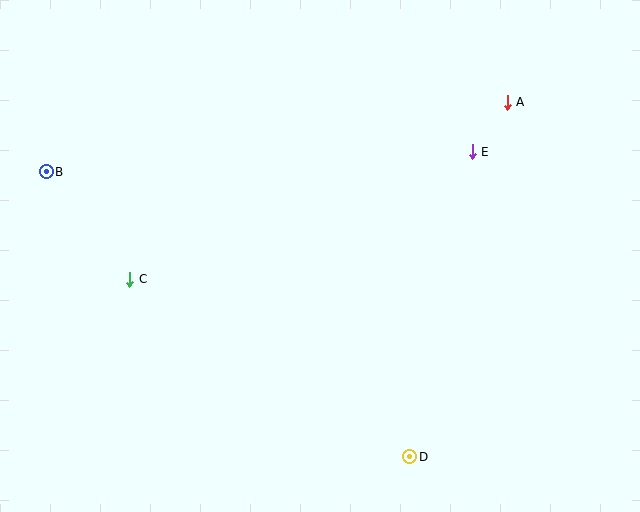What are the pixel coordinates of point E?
Point E is at (472, 152).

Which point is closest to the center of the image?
Point E at (472, 152) is closest to the center.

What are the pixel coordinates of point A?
Point A is at (507, 102).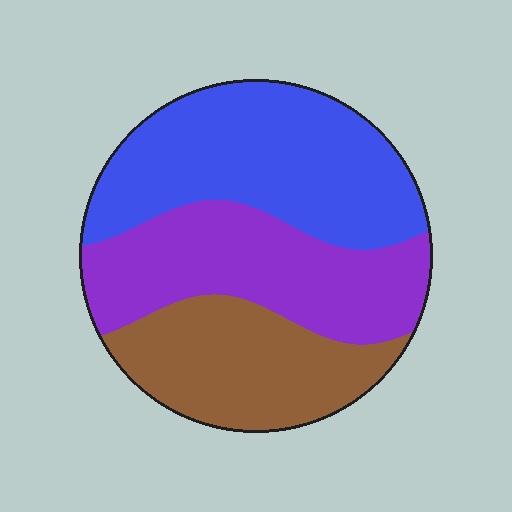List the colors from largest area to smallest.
From largest to smallest: blue, purple, brown.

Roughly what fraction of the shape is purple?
Purple takes up between a sixth and a third of the shape.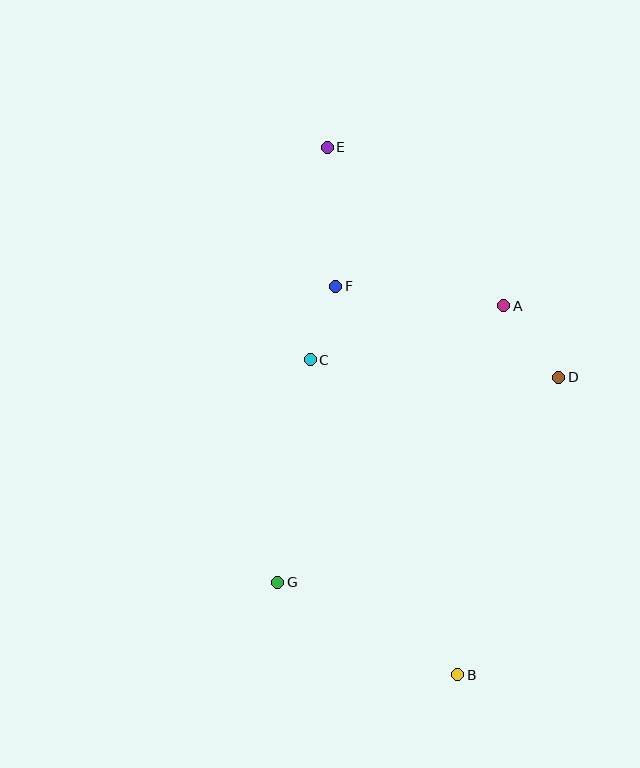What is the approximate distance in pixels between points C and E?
The distance between C and E is approximately 213 pixels.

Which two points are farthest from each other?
Points B and E are farthest from each other.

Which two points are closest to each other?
Points C and F are closest to each other.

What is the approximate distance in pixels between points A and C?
The distance between A and C is approximately 201 pixels.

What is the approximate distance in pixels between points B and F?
The distance between B and F is approximately 407 pixels.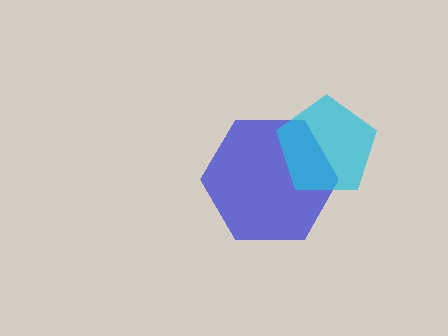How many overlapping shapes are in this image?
There are 2 overlapping shapes in the image.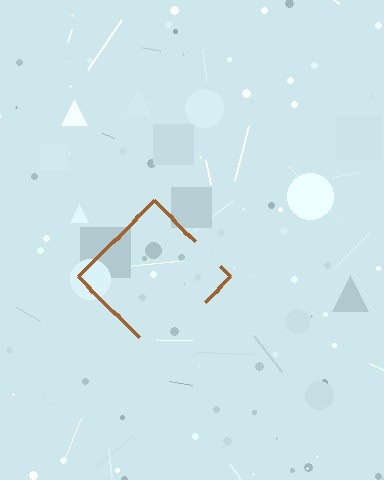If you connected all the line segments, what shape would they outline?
They would outline a diamond.